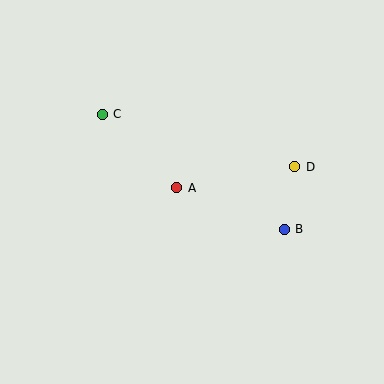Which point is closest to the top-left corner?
Point C is closest to the top-left corner.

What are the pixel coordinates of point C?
Point C is at (102, 114).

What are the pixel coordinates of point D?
Point D is at (295, 167).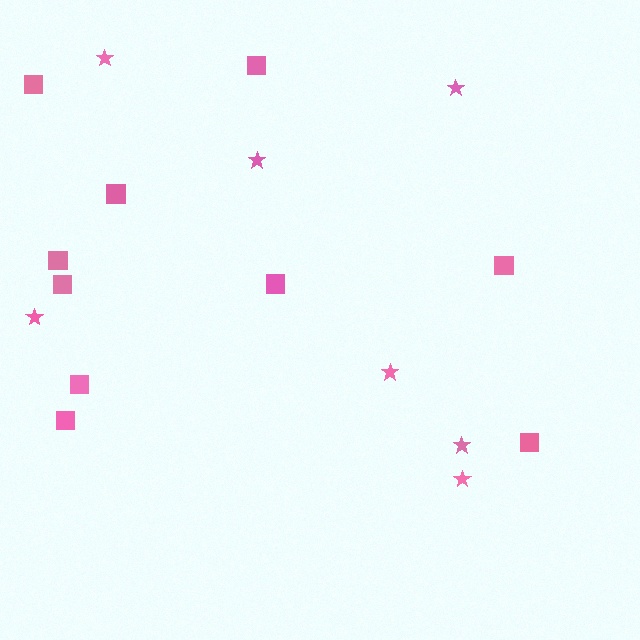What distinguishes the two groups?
There are 2 groups: one group of stars (7) and one group of squares (10).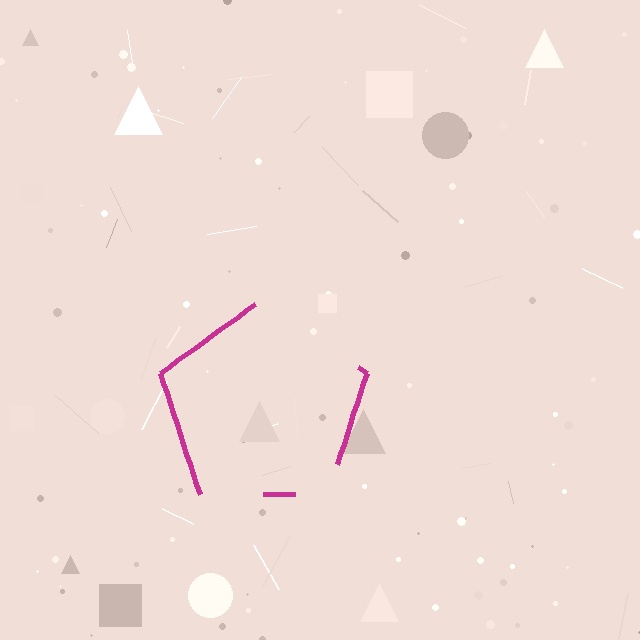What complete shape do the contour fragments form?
The contour fragments form a pentagon.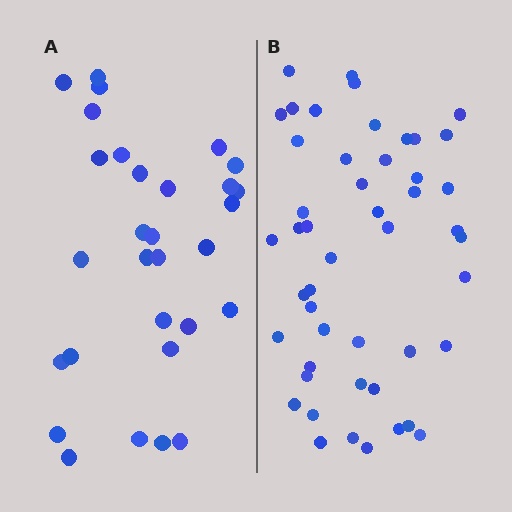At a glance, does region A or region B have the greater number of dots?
Region B (the right region) has more dots.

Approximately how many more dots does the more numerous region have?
Region B has approximately 20 more dots than region A.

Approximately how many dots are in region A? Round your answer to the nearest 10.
About 30 dots.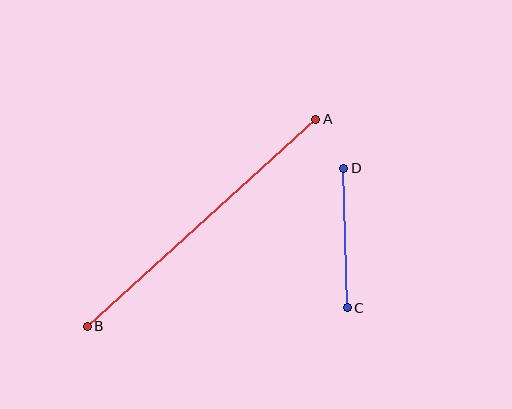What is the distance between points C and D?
The distance is approximately 139 pixels.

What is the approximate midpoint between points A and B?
The midpoint is at approximately (201, 223) pixels.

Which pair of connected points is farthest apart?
Points A and B are farthest apart.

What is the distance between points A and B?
The distance is approximately 308 pixels.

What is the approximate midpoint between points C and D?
The midpoint is at approximately (345, 238) pixels.